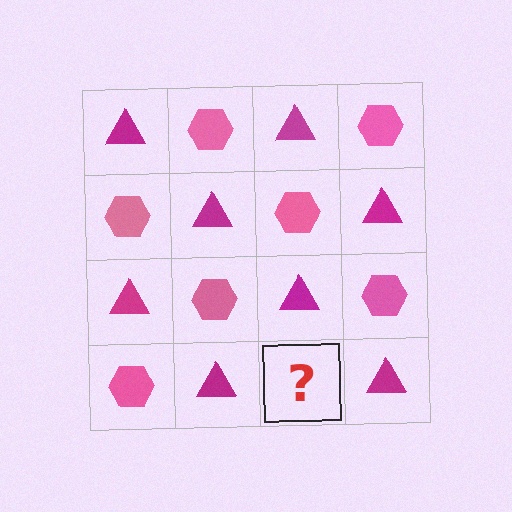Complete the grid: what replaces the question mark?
The question mark should be replaced with a pink hexagon.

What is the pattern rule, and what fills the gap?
The rule is that it alternates magenta triangle and pink hexagon in a checkerboard pattern. The gap should be filled with a pink hexagon.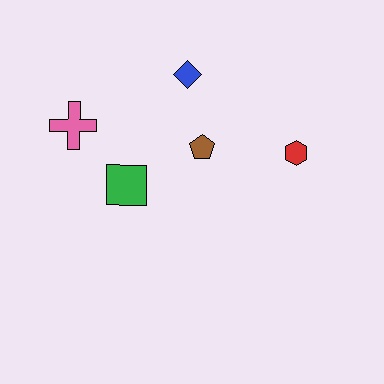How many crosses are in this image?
There is 1 cross.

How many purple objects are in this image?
There are no purple objects.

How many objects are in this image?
There are 5 objects.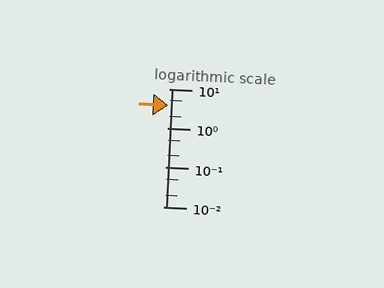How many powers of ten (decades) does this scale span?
The scale spans 3 decades, from 0.01 to 10.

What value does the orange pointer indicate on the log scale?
The pointer indicates approximately 3.7.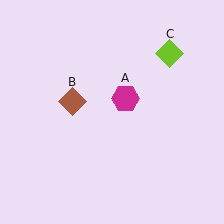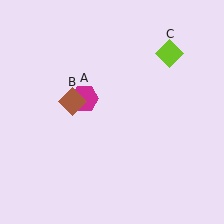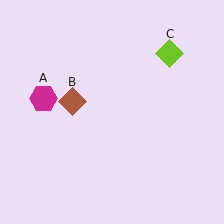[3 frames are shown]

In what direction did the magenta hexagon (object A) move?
The magenta hexagon (object A) moved left.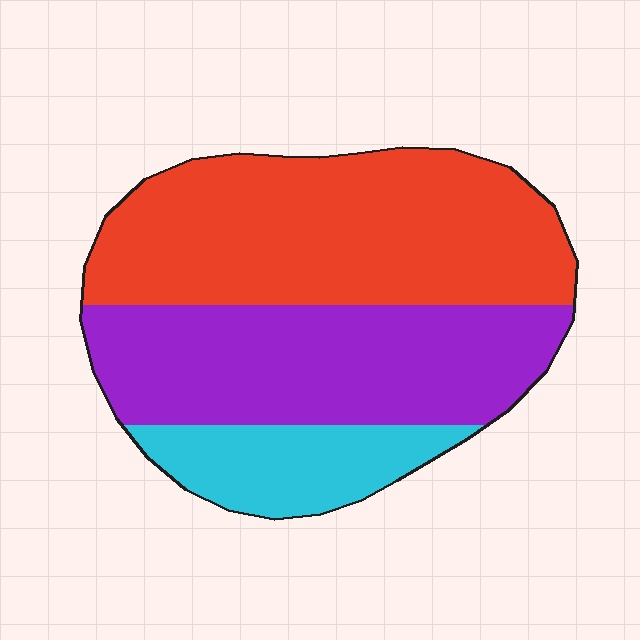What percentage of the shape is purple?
Purple covers 38% of the shape.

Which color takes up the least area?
Cyan, at roughly 15%.